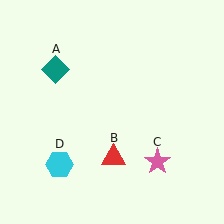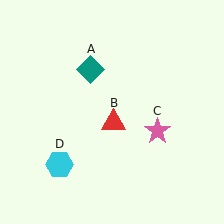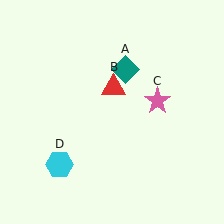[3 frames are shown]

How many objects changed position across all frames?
3 objects changed position: teal diamond (object A), red triangle (object B), pink star (object C).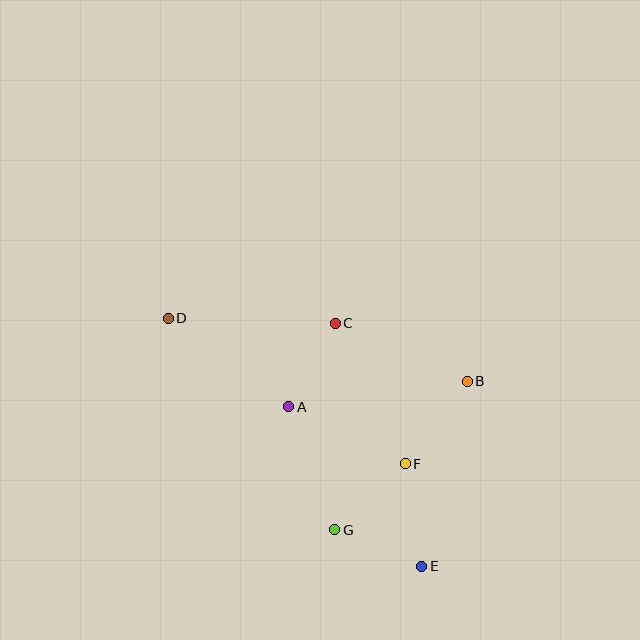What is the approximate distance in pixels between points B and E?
The distance between B and E is approximately 191 pixels.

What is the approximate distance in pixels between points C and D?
The distance between C and D is approximately 167 pixels.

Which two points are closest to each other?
Points E and G are closest to each other.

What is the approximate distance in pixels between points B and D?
The distance between B and D is approximately 306 pixels.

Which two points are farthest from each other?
Points D and E are farthest from each other.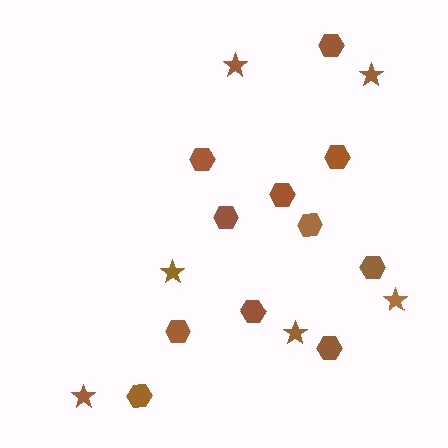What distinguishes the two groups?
There are 2 groups: one group of stars (6) and one group of hexagons (11).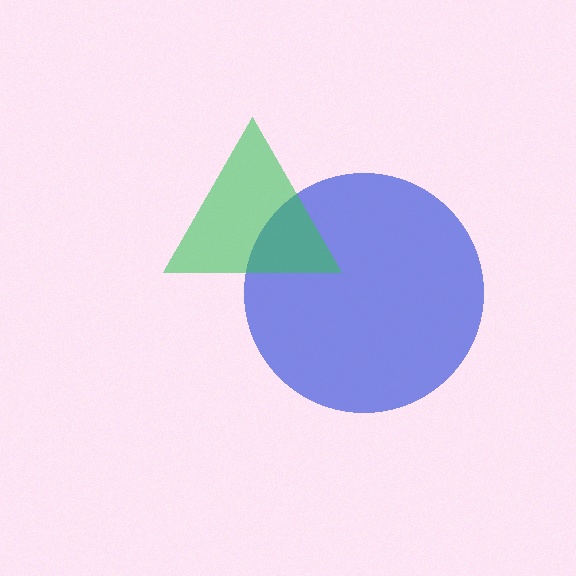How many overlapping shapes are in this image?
There are 2 overlapping shapes in the image.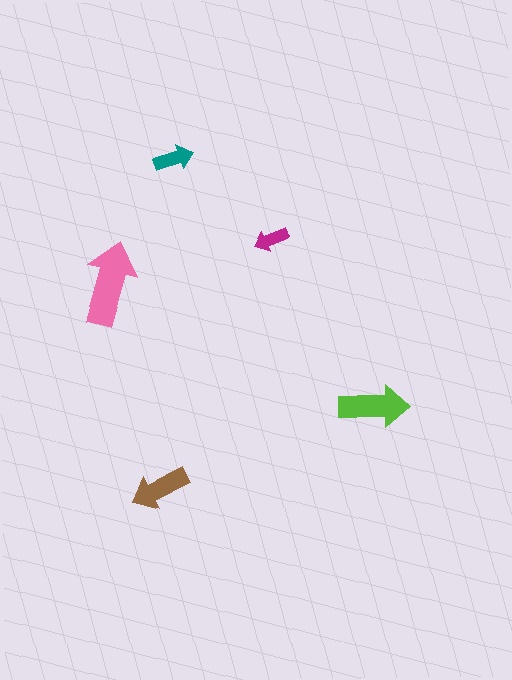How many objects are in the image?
There are 5 objects in the image.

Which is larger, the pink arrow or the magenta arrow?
The pink one.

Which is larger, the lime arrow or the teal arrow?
The lime one.